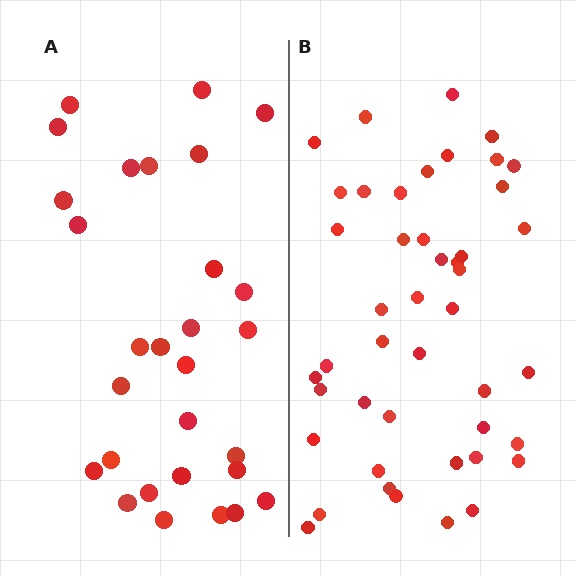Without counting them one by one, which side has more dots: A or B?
Region B (the right region) has more dots.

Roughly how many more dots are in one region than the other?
Region B has approximately 15 more dots than region A.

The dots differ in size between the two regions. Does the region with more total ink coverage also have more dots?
No. Region A has more total ink coverage because its dots are larger, but region B actually contains more individual dots. Total area can be misleading — the number of items is what matters here.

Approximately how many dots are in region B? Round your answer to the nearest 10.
About 40 dots. (The exact count is 45, which rounds to 40.)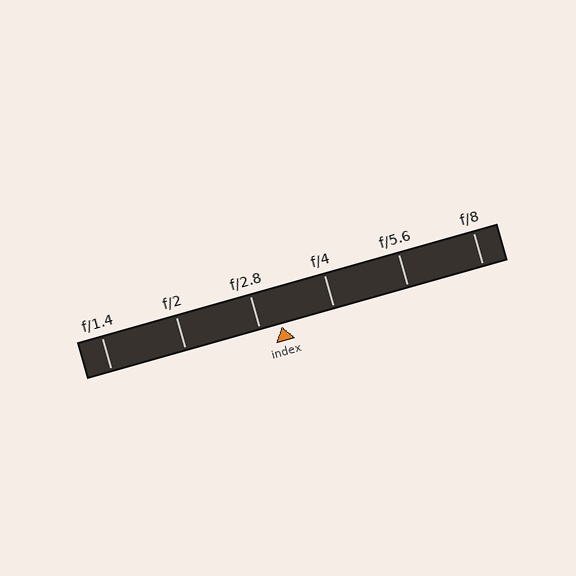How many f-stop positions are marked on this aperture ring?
There are 6 f-stop positions marked.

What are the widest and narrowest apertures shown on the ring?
The widest aperture shown is f/1.4 and the narrowest is f/8.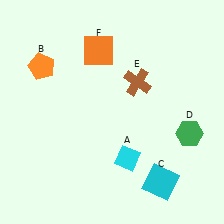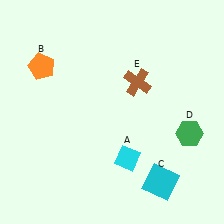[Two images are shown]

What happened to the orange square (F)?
The orange square (F) was removed in Image 2. It was in the top-left area of Image 1.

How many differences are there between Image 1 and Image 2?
There is 1 difference between the two images.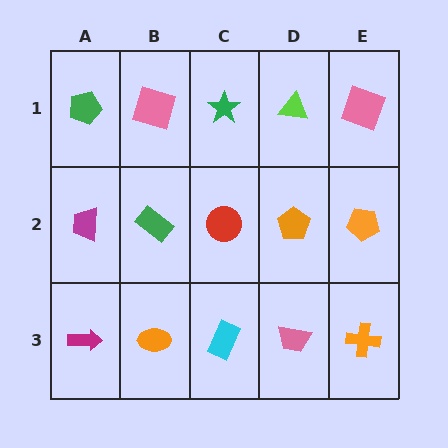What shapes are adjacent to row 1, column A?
A magenta trapezoid (row 2, column A), a pink square (row 1, column B).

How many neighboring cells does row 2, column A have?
3.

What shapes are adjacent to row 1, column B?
A green rectangle (row 2, column B), a green pentagon (row 1, column A), a green star (row 1, column C).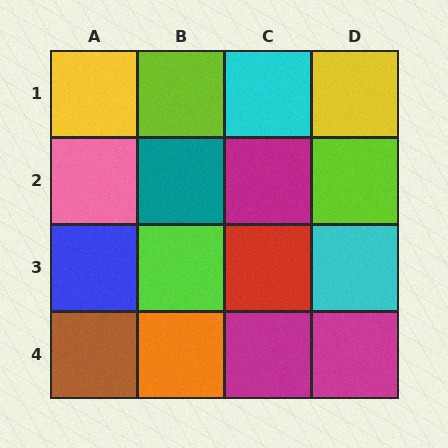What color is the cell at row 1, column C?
Cyan.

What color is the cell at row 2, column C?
Magenta.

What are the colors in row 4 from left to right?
Brown, orange, magenta, magenta.